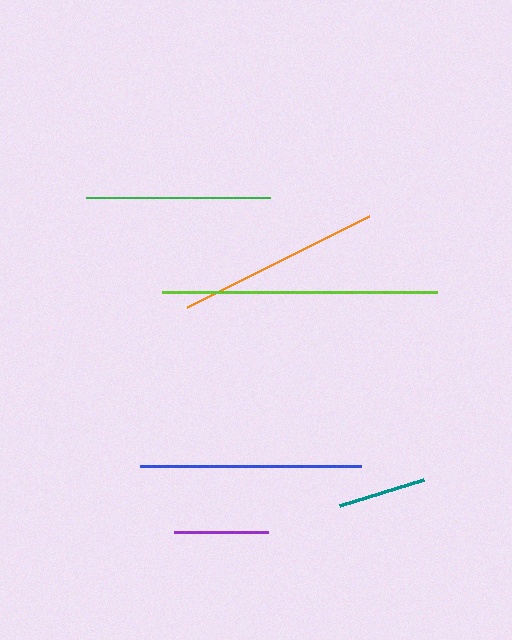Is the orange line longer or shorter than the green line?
The orange line is longer than the green line.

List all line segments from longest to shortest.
From longest to shortest: lime, blue, orange, green, purple, teal.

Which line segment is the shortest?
The teal line is the shortest at approximately 88 pixels.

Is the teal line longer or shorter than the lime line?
The lime line is longer than the teal line.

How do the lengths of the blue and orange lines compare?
The blue and orange lines are approximately the same length.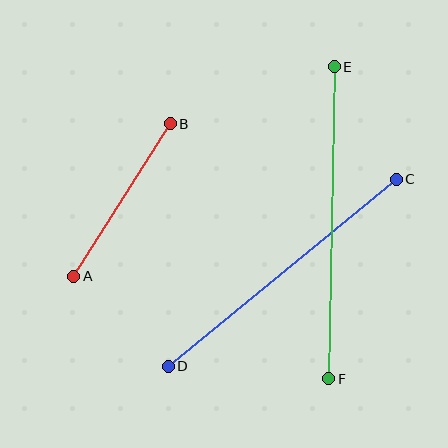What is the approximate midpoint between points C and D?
The midpoint is at approximately (282, 273) pixels.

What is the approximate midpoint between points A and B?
The midpoint is at approximately (122, 200) pixels.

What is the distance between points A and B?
The distance is approximately 181 pixels.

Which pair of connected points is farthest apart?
Points E and F are farthest apart.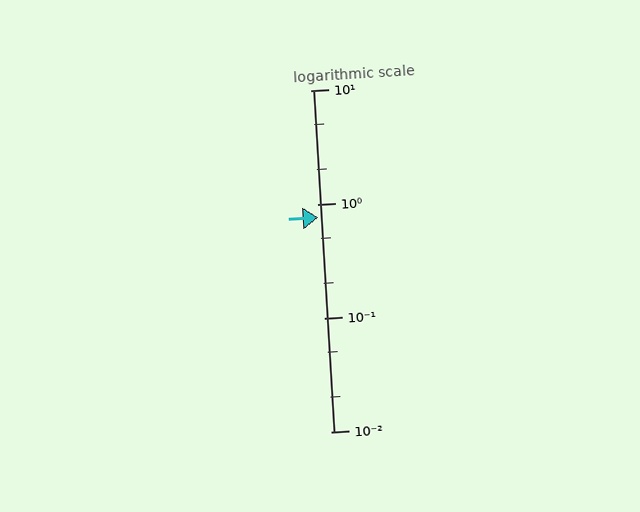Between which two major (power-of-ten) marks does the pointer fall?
The pointer is between 0.1 and 1.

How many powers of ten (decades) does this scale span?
The scale spans 3 decades, from 0.01 to 10.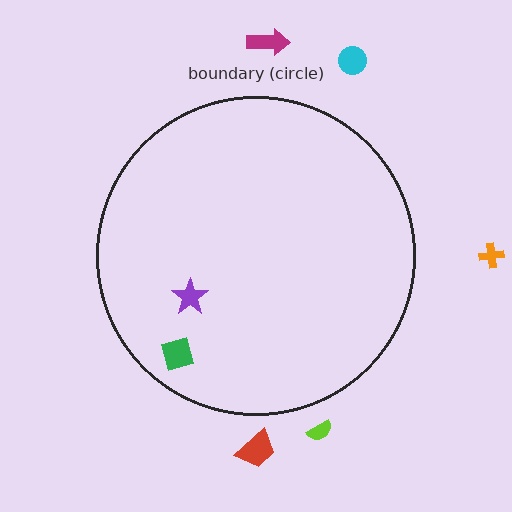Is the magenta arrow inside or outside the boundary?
Outside.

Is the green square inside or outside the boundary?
Inside.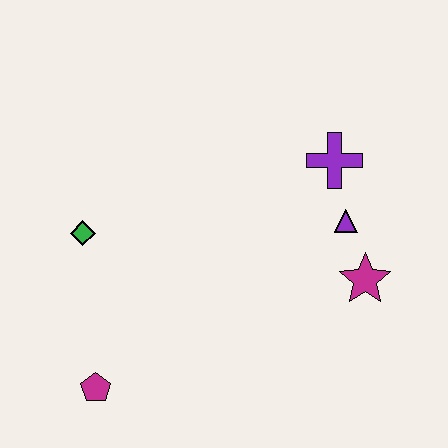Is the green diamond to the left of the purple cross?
Yes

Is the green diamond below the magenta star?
No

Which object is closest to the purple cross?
The purple triangle is closest to the purple cross.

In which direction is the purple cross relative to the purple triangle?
The purple cross is above the purple triangle.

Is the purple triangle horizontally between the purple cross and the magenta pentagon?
No